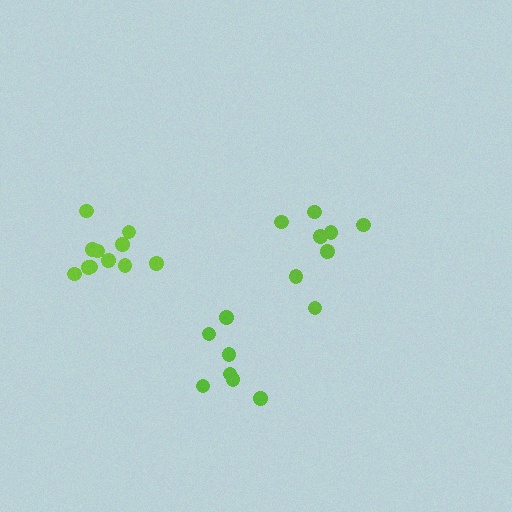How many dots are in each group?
Group 1: 11 dots, Group 2: 8 dots, Group 3: 7 dots (26 total).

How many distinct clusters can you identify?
There are 3 distinct clusters.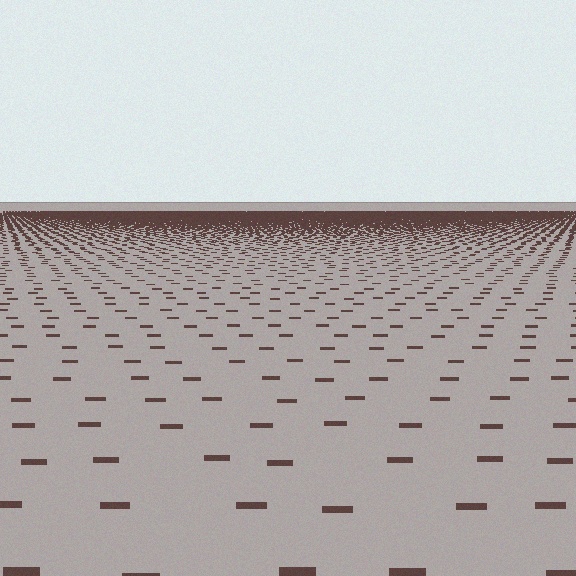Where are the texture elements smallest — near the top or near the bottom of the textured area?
Near the top.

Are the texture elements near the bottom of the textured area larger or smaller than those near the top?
Larger. Near the bottom, elements are closer to the viewer and appear at a bigger on-screen size.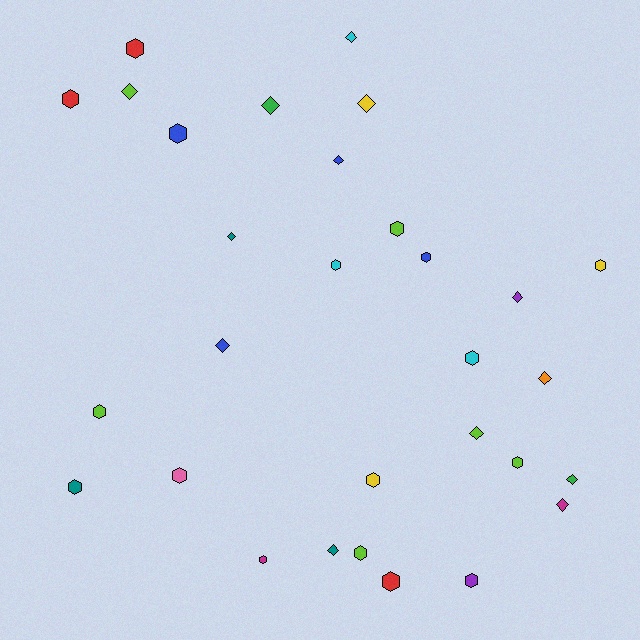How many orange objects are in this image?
There is 1 orange object.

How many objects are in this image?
There are 30 objects.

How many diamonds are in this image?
There are 13 diamonds.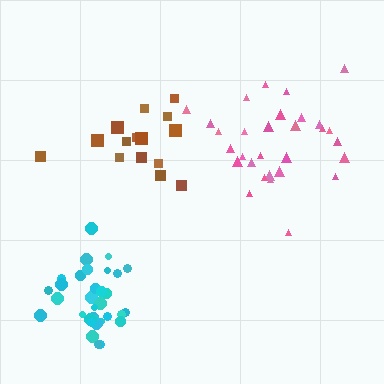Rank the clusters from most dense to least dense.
cyan, pink, brown.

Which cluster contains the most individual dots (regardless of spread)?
Cyan (33).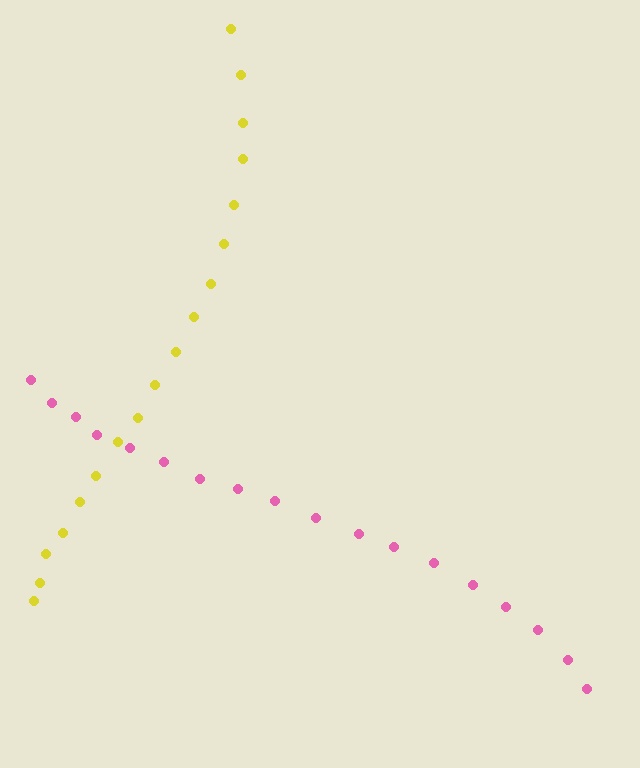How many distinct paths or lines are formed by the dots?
There are 2 distinct paths.